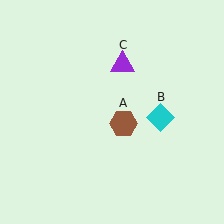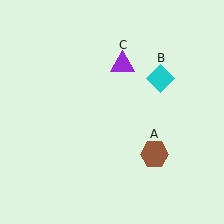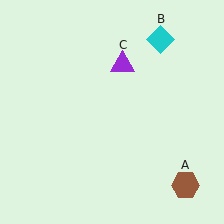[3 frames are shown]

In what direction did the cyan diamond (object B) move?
The cyan diamond (object B) moved up.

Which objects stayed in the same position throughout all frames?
Purple triangle (object C) remained stationary.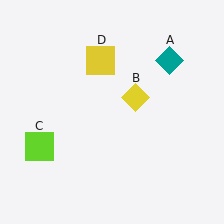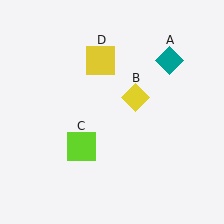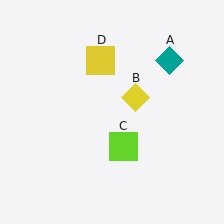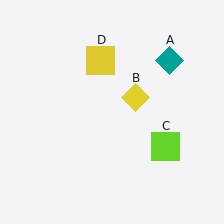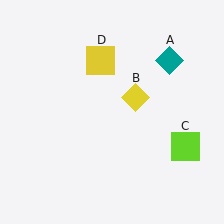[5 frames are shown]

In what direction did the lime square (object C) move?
The lime square (object C) moved right.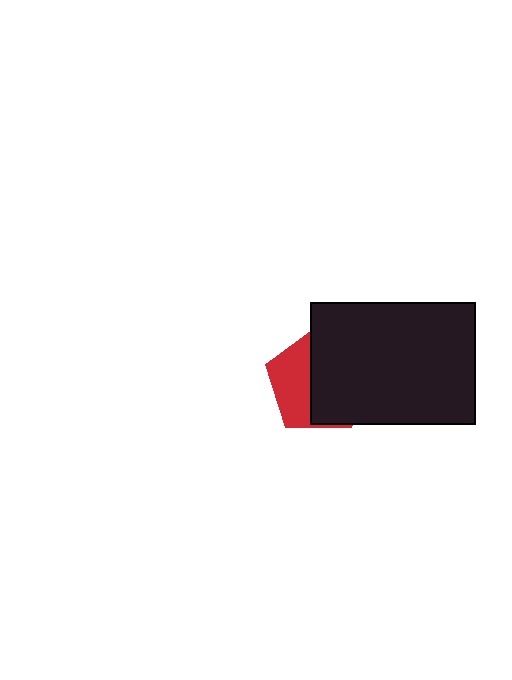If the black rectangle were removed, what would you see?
You would see the complete red pentagon.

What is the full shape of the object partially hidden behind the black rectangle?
The partially hidden object is a red pentagon.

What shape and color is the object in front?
The object in front is a black rectangle.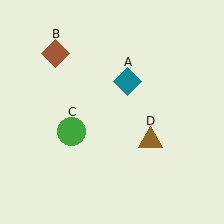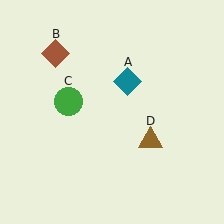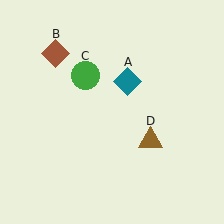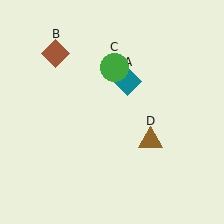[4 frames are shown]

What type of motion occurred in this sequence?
The green circle (object C) rotated clockwise around the center of the scene.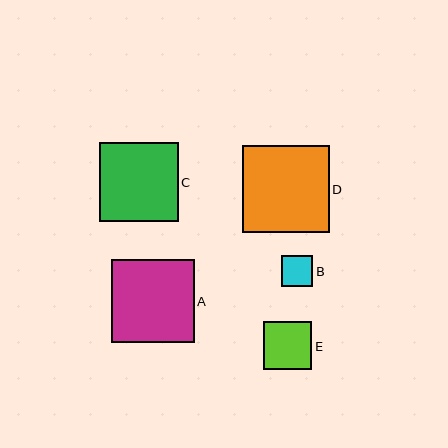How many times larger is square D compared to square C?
Square D is approximately 1.1 times the size of square C.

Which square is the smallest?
Square B is the smallest with a size of approximately 31 pixels.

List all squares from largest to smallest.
From largest to smallest: D, A, C, E, B.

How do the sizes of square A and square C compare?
Square A and square C are approximately the same size.